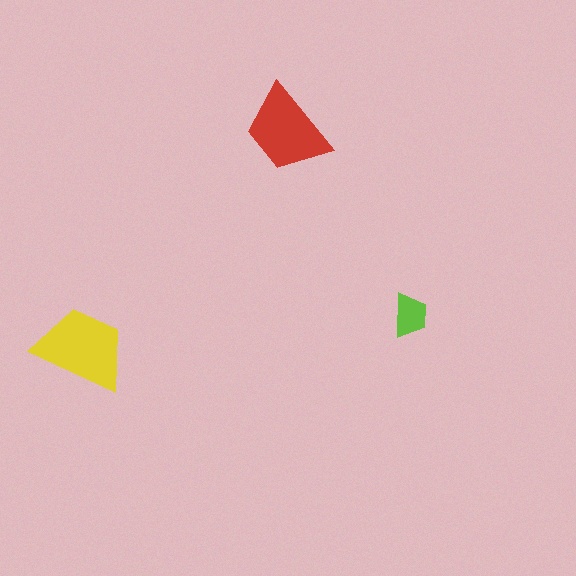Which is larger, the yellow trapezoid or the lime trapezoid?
The yellow one.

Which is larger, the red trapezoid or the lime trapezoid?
The red one.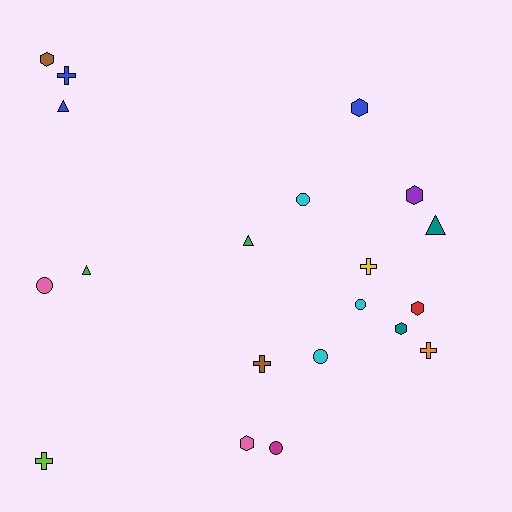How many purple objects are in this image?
There is 1 purple object.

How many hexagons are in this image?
There are 6 hexagons.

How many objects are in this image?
There are 20 objects.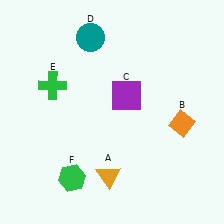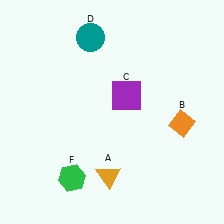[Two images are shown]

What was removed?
The green cross (E) was removed in Image 2.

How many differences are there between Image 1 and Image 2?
There is 1 difference between the two images.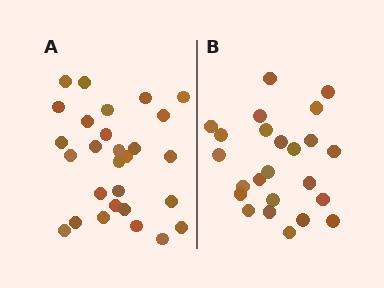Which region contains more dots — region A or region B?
Region A (the left region) has more dots.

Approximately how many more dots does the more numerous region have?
Region A has about 4 more dots than region B.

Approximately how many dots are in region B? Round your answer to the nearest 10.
About 20 dots. (The exact count is 24, which rounds to 20.)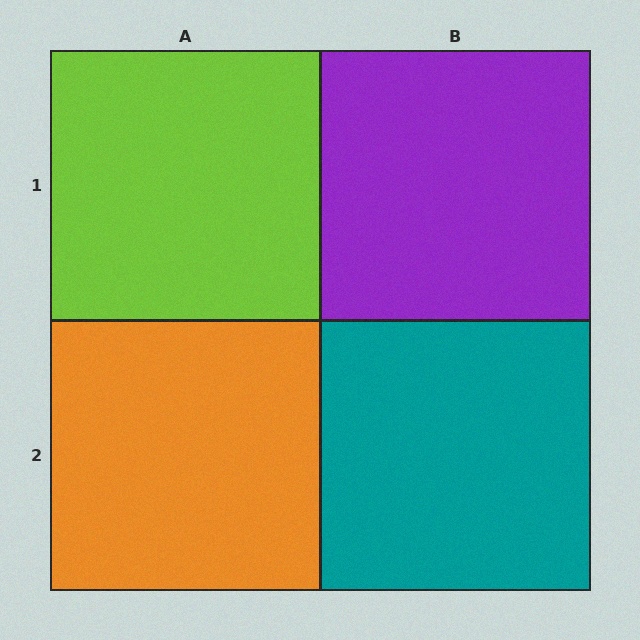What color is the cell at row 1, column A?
Lime.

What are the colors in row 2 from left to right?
Orange, teal.